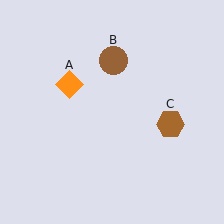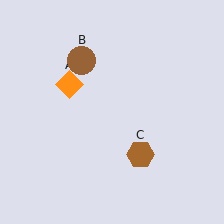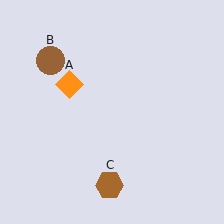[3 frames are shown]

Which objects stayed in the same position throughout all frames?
Orange diamond (object A) remained stationary.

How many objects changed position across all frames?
2 objects changed position: brown circle (object B), brown hexagon (object C).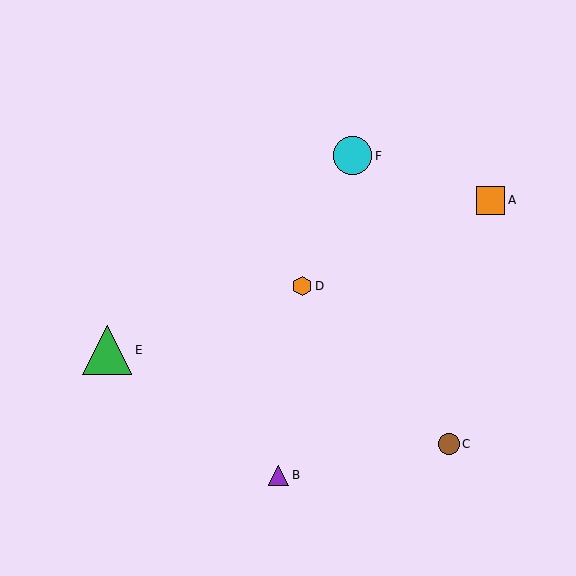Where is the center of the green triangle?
The center of the green triangle is at (107, 350).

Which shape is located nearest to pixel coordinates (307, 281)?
The orange hexagon (labeled D) at (302, 286) is nearest to that location.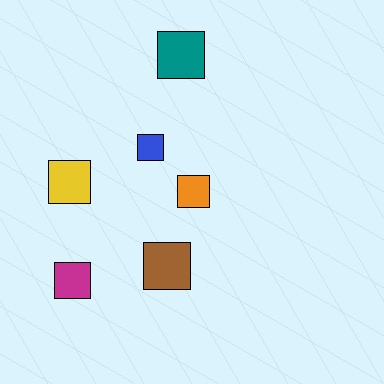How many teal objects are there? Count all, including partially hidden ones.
There is 1 teal object.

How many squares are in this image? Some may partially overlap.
There are 6 squares.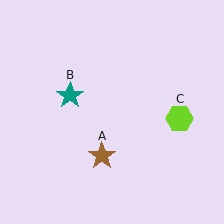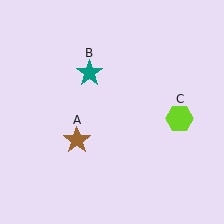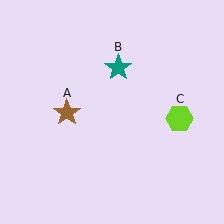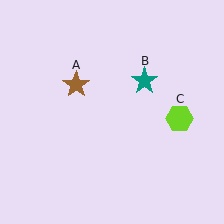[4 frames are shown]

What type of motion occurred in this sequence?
The brown star (object A), teal star (object B) rotated clockwise around the center of the scene.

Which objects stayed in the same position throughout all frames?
Lime hexagon (object C) remained stationary.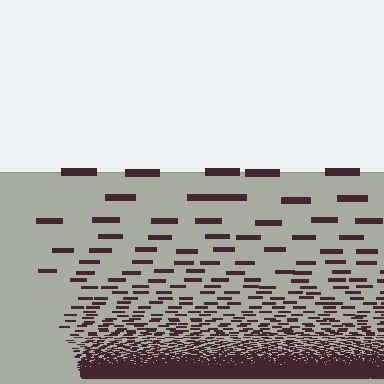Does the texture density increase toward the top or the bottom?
Density increases toward the bottom.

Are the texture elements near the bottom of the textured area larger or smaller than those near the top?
Smaller. The gradient is inverted — elements near the bottom are smaller and denser.